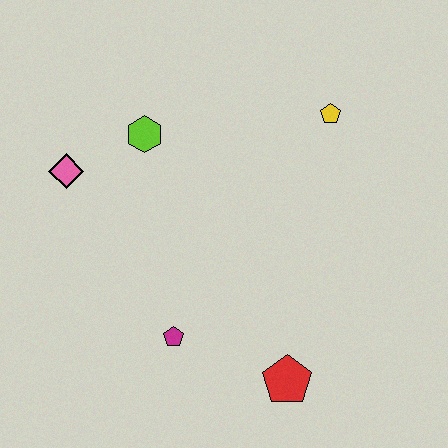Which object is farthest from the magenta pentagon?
The yellow pentagon is farthest from the magenta pentagon.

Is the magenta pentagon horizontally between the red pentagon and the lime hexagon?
Yes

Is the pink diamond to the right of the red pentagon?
No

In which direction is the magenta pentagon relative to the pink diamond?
The magenta pentagon is below the pink diamond.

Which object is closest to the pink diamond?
The lime hexagon is closest to the pink diamond.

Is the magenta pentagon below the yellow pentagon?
Yes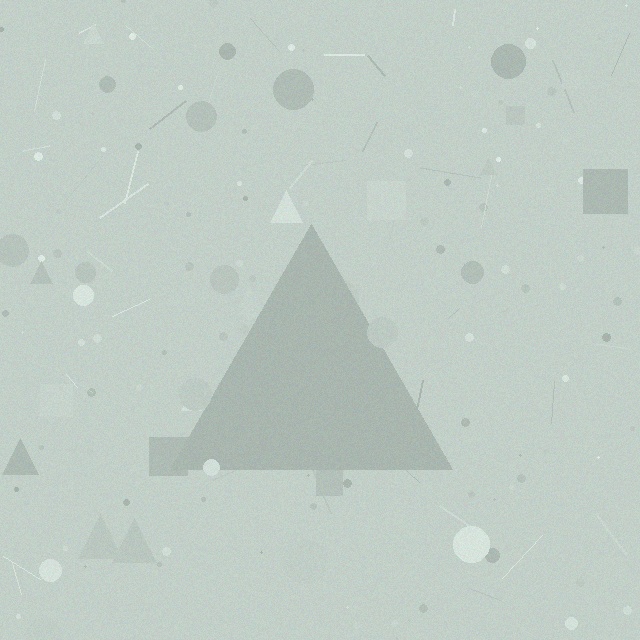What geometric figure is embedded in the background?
A triangle is embedded in the background.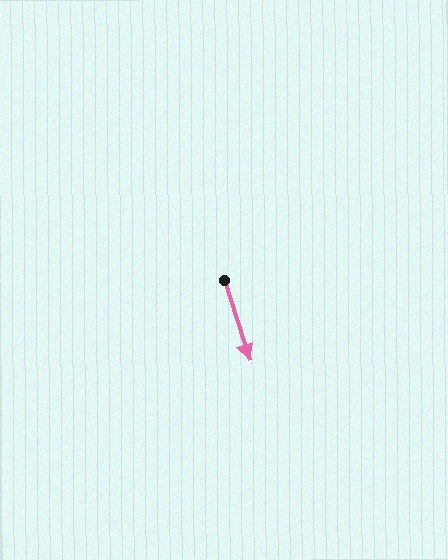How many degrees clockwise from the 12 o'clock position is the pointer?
Approximately 162 degrees.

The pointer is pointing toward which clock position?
Roughly 5 o'clock.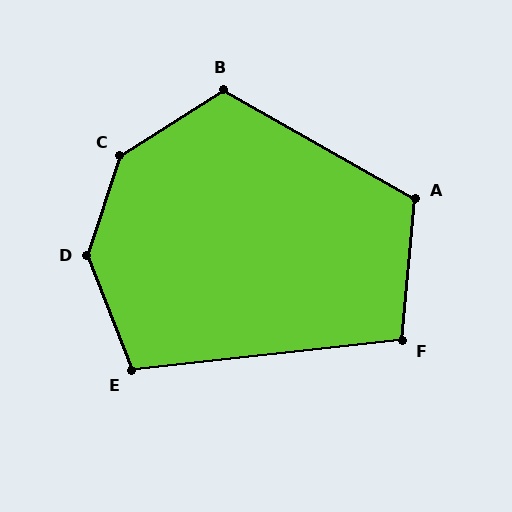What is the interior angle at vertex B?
Approximately 118 degrees (obtuse).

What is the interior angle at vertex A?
Approximately 114 degrees (obtuse).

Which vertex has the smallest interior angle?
F, at approximately 101 degrees.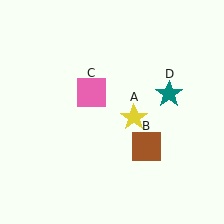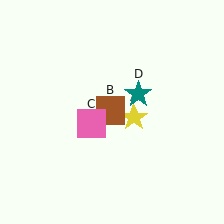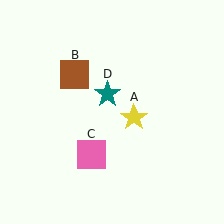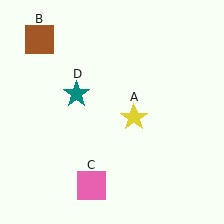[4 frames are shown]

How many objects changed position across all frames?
3 objects changed position: brown square (object B), pink square (object C), teal star (object D).